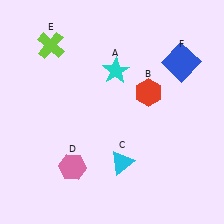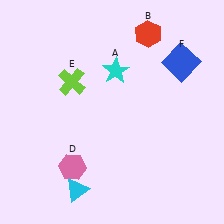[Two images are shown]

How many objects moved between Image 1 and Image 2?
3 objects moved between the two images.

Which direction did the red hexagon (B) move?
The red hexagon (B) moved up.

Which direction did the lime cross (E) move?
The lime cross (E) moved down.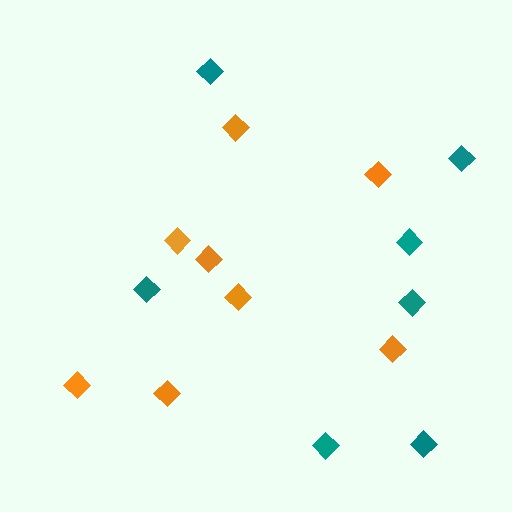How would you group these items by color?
There are 2 groups: one group of teal diamonds (7) and one group of orange diamonds (8).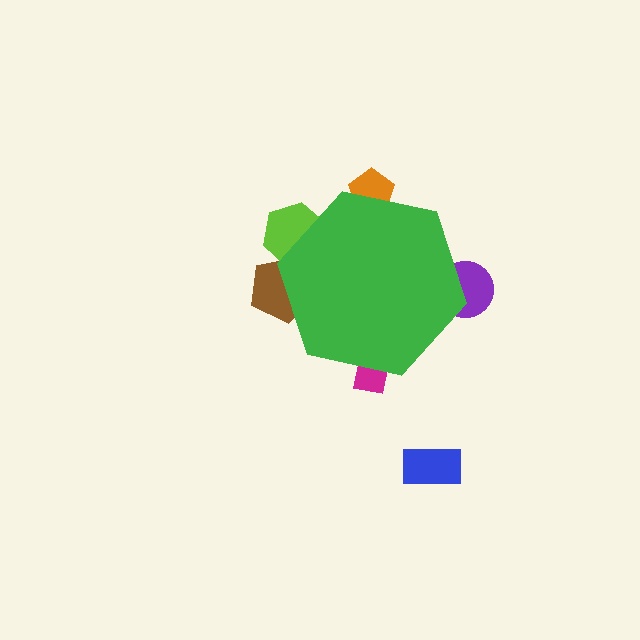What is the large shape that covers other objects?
A green hexagon.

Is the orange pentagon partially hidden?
Yes, the orange pentagon is partially hidden behind the green hexagon.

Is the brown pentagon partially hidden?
Yes, the brown pentagon is partially hidden behind the green hexagon.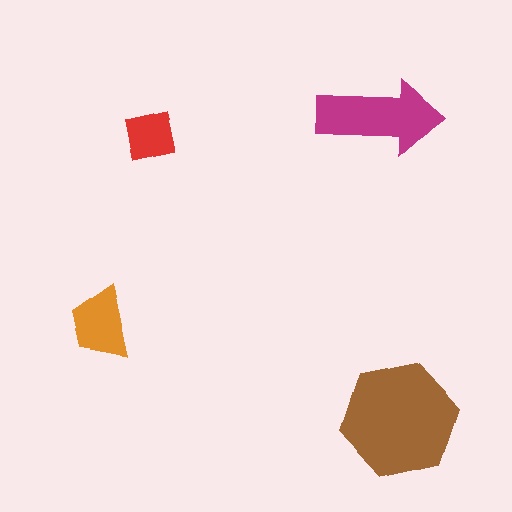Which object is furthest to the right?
The brown hexagon is rightmost.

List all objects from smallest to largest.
The red square, the orange trapezoid, the magenta arrow, the brown hexagon.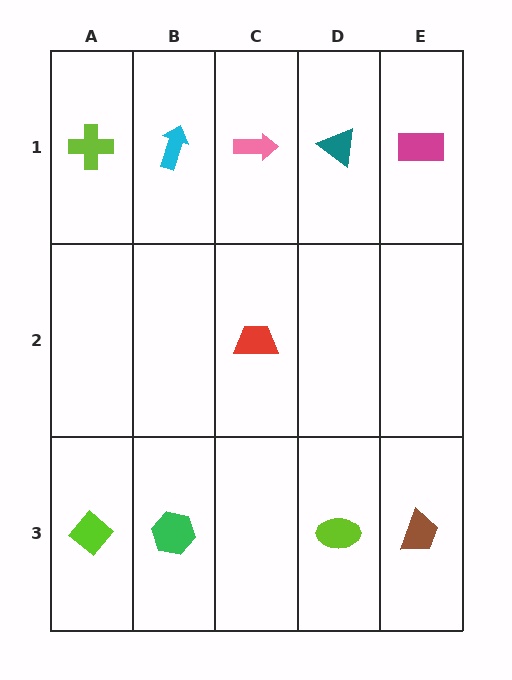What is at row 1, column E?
A magenta rectangle.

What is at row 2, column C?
A red trapezoid.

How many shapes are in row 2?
1 shape.